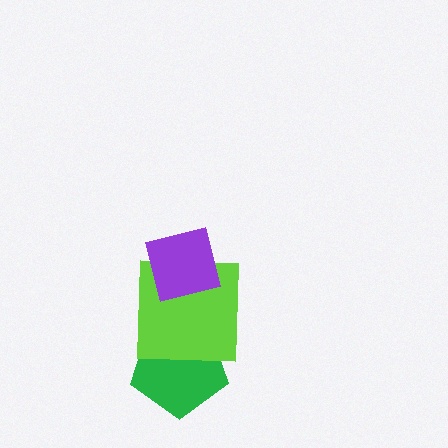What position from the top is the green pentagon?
The green pentagon is 3rd from the top.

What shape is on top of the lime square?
The purple square is on top of the lime square.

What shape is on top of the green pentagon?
The lime square is on top of the green pentagon.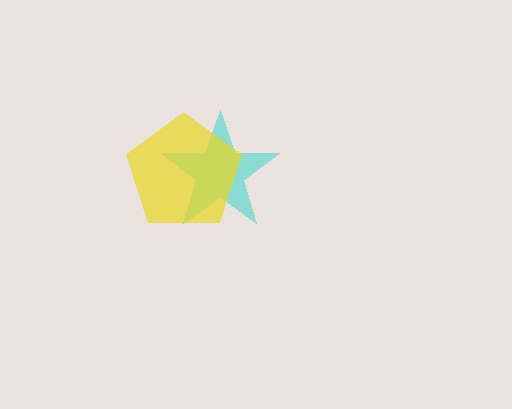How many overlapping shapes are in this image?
There are 2 overlapping shapes in the image.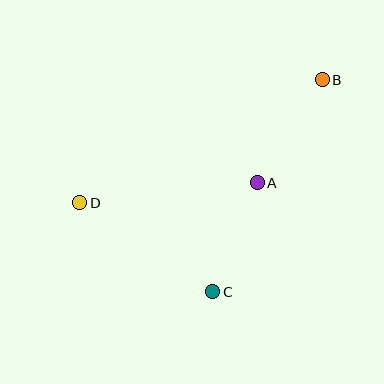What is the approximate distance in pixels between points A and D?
The distance between A and D is approximately 179 pixels.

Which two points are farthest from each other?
Points B and D are farthest from each other.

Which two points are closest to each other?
Points A and C are closest to each other.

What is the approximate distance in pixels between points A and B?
The distance between A and B is approximately 122 pixels.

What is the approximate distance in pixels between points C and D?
The distance between C and D is approximately 160 pixels.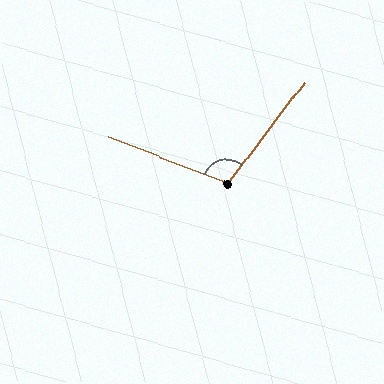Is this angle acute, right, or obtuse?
It is obtuse.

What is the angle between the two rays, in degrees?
Approximately 106 degrees.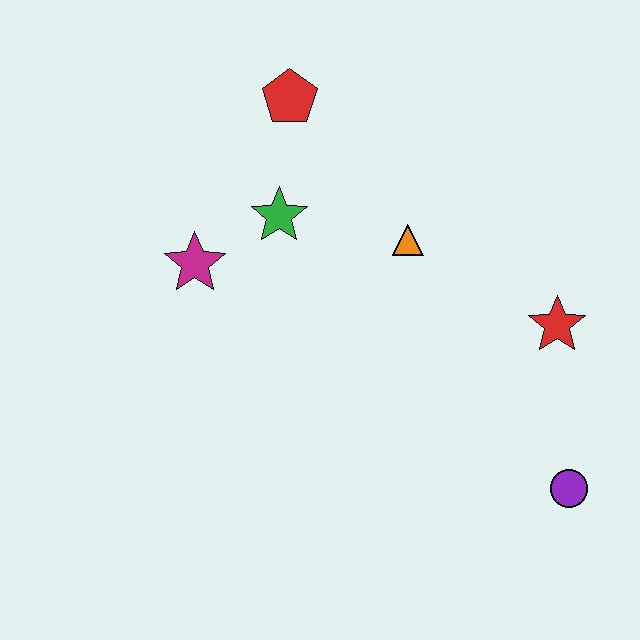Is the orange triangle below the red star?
No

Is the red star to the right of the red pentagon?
Yes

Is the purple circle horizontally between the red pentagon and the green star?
No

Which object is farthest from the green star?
The purple circle is farthest from the green star.